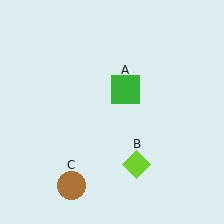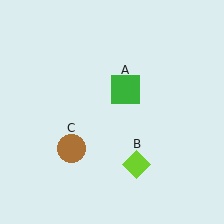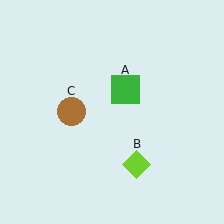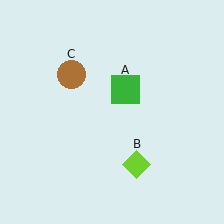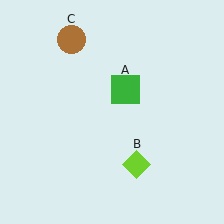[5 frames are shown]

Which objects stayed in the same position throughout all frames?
Green square (object A) and lime diamond (object B) remained stationary.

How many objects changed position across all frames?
1 object changed position: brown circle (object C).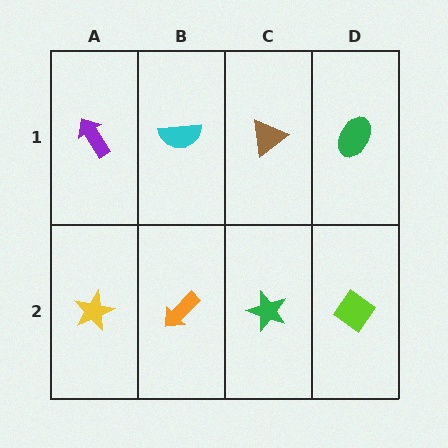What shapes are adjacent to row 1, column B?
An orange arrow (row 2, column B), a purple arrow (row 1, column A), a brown triangle (row 1, column C).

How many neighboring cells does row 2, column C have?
3.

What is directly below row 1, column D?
A lime diamond.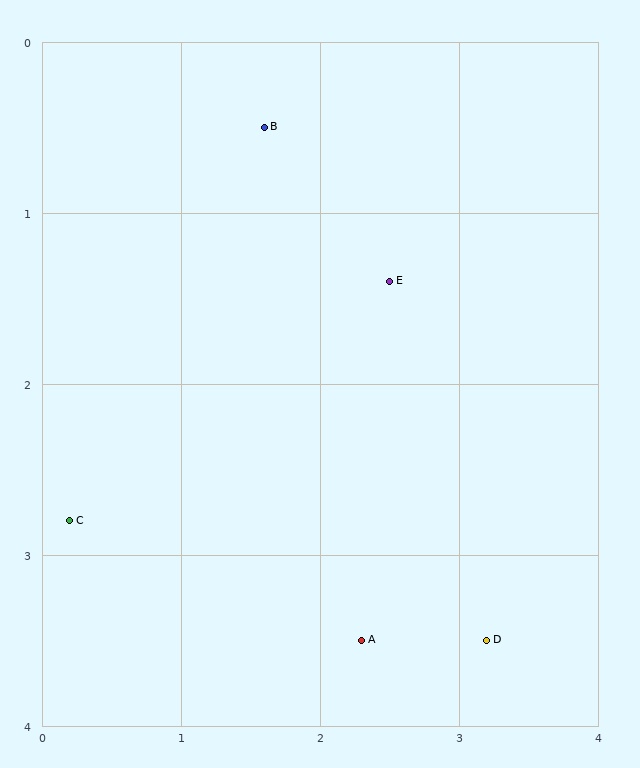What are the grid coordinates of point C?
Point C is at approximately (0.2, 2.8).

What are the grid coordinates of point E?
Point E is at approximately (2.5, 1.4).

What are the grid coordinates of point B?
Point B is at approximately (1.6, 0.5).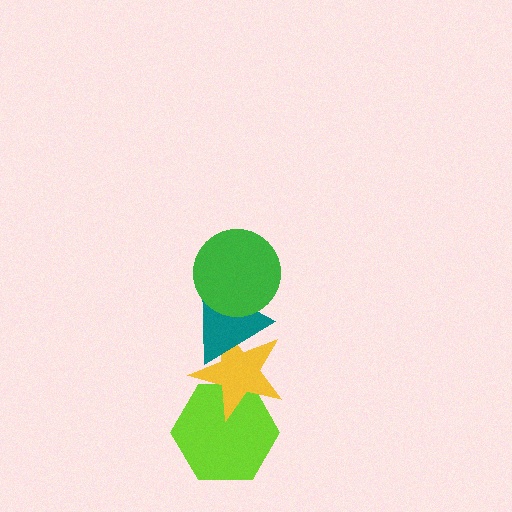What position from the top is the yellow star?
The yellow star is 3rd from the top.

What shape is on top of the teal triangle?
The green circle is on top of the teal triangle.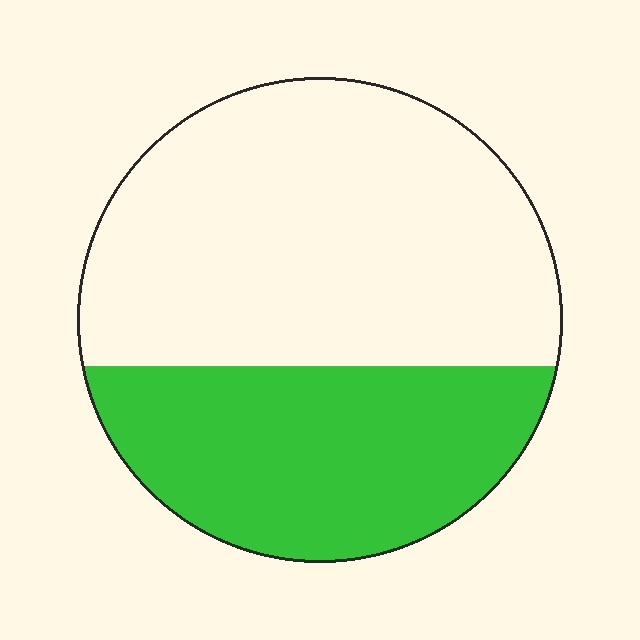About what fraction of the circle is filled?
About three eighths (3/8).